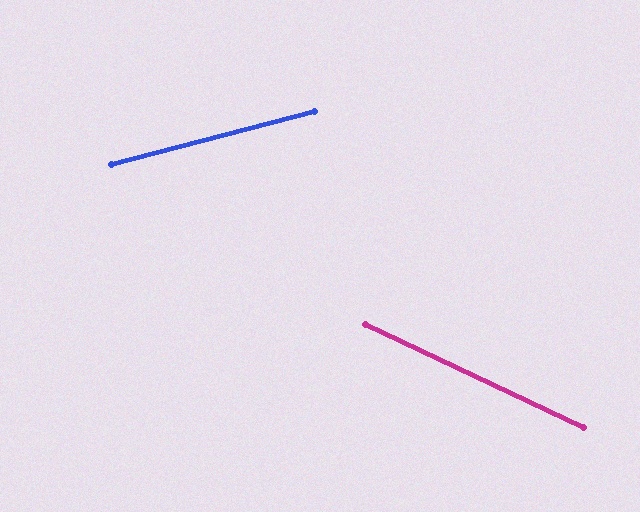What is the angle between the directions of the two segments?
Approximately 40 degrees.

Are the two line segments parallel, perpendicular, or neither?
Neither parallel nor perpendicular — they differ by about 40°.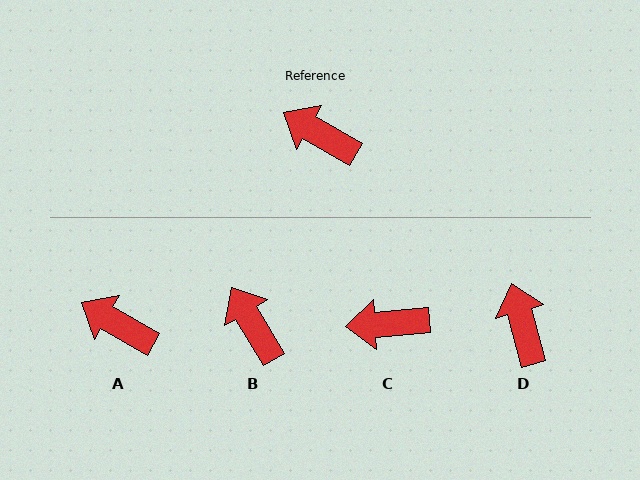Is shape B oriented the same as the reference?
No, it is off by about 29 degrees.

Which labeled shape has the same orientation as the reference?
A.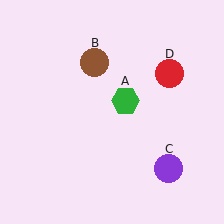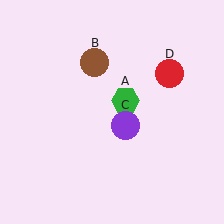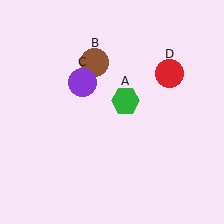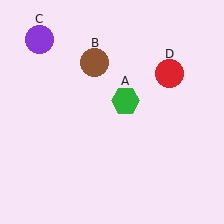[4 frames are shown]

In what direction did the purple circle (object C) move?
The purple circle (object C) moved up and to the left.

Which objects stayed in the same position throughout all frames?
Green hexagon (object A) and brown circle (object B) and red circle (object D) remained stationary.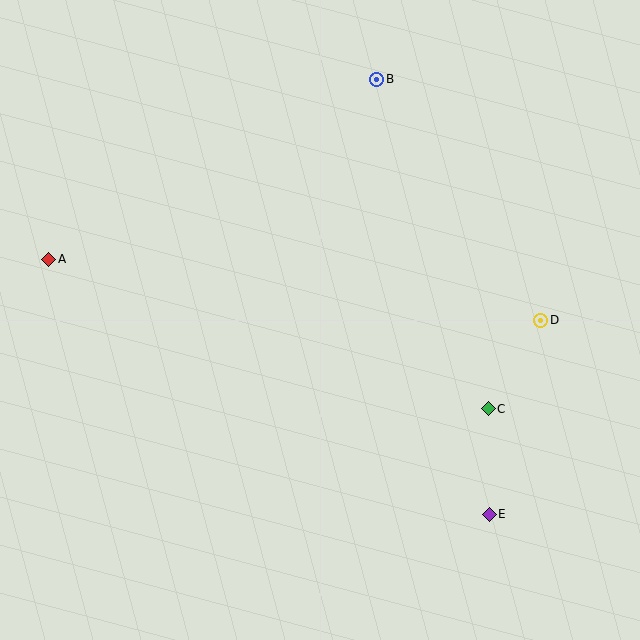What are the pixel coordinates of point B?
Point B is at (377, 79).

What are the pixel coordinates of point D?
Point D is at (541, 320).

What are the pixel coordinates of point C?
Point C is at (488, 409).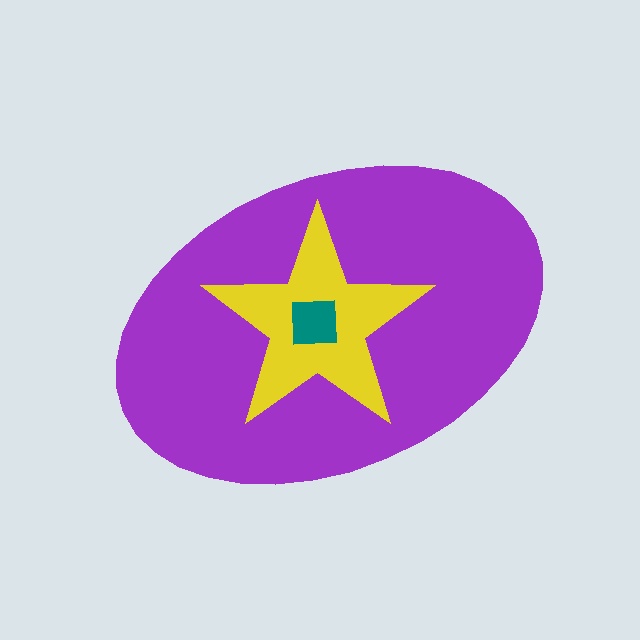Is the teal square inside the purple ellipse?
Yes.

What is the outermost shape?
The purple ellipse.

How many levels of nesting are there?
3.